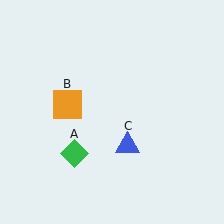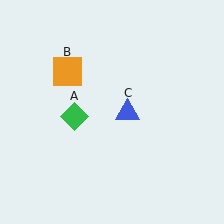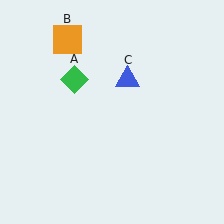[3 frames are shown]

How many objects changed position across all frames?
3 objects changed position: green diamond (object A), orange square (object B), blue triangle (object C).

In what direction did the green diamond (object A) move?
The green diamond (object A) moved up.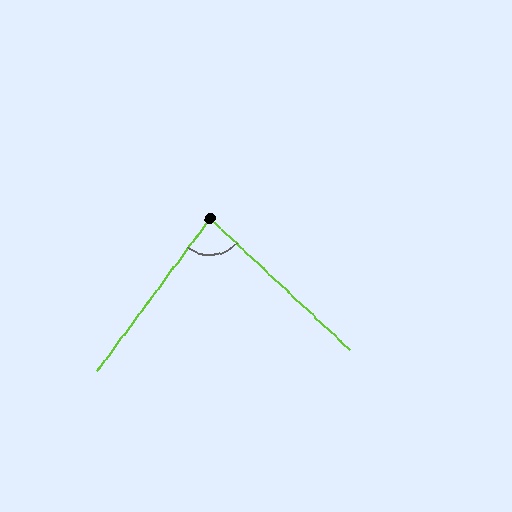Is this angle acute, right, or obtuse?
It is acute.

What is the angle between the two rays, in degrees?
Approximately 83 degrees.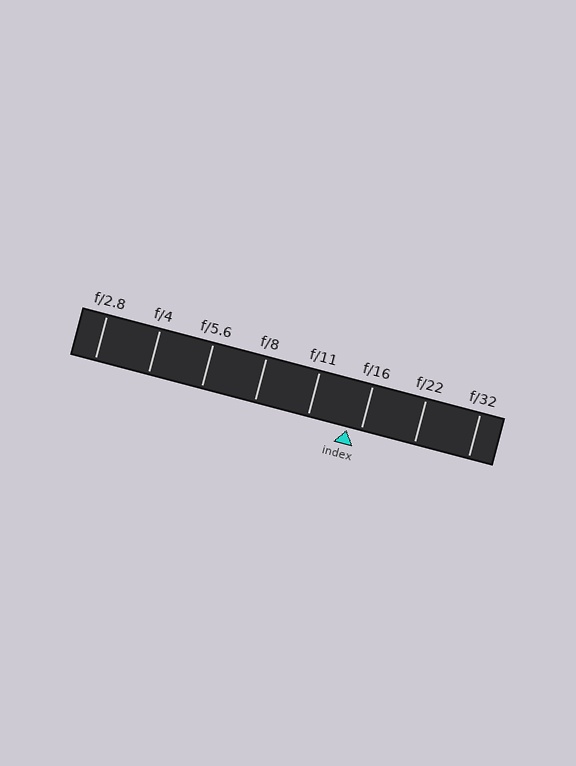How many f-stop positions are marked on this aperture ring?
There are 8 f-stop positions marked.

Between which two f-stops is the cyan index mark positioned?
The index mark is between f/11 and f/16.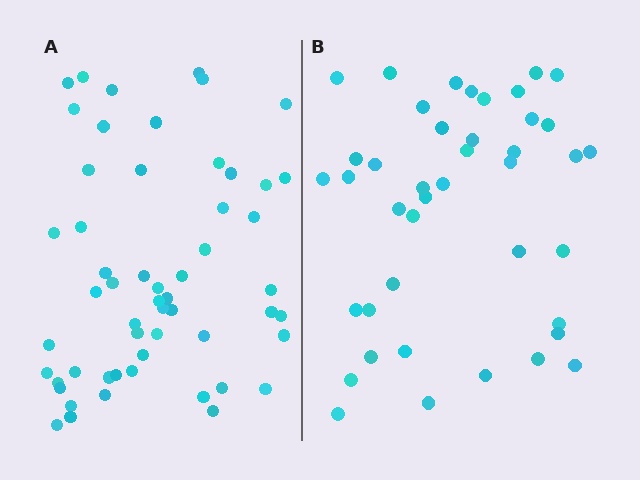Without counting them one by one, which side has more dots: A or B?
Region A (the left region) has more dots.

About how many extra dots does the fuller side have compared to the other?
Region A has approximately 15 more dots than region B.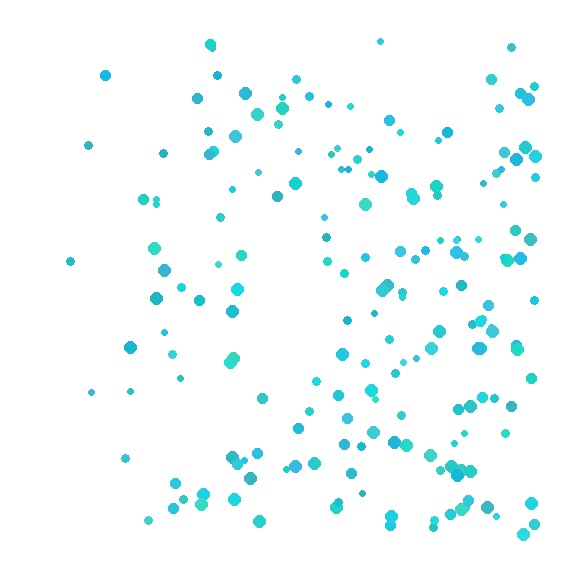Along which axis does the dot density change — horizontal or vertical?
Horizontal.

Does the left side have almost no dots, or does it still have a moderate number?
Still a moderate number, just noticeably fewer than the right.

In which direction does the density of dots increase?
From left to right, with the right side densest.